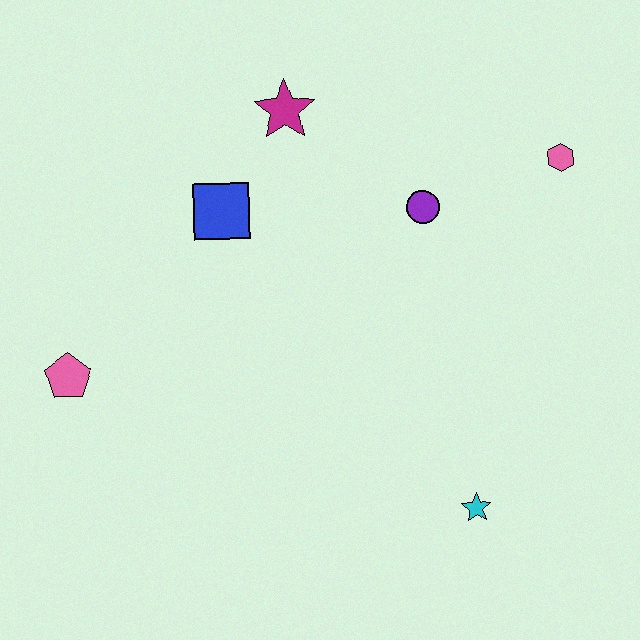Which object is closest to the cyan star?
The purple circle is closest to the cyan star.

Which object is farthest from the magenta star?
The cyan star is farthest from the magenta star.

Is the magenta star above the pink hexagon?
Yes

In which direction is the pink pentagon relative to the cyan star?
The pink pentagon is to the left of the cyan star.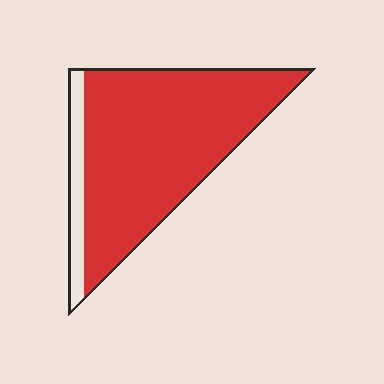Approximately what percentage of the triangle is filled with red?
Approximately 90%.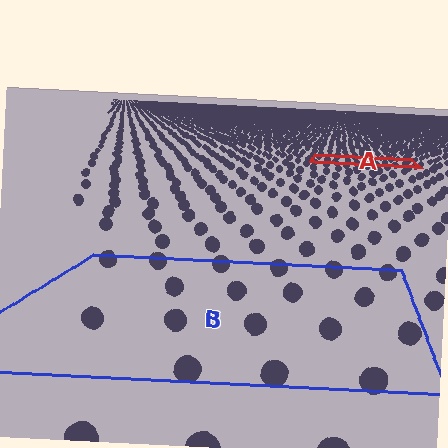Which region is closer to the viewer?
Region B is closer. The texture elements there are larger and more spread out.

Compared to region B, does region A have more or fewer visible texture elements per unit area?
Region A has more texture elements per unit area — they are packed more densely because it is farther away.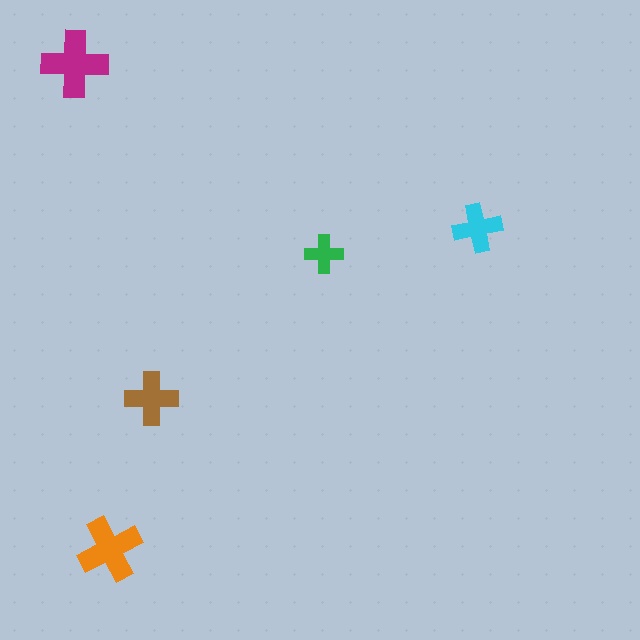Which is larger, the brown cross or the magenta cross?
The magenta one.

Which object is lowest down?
The orange cross is bottommost.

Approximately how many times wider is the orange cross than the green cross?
About 1.5 times wider.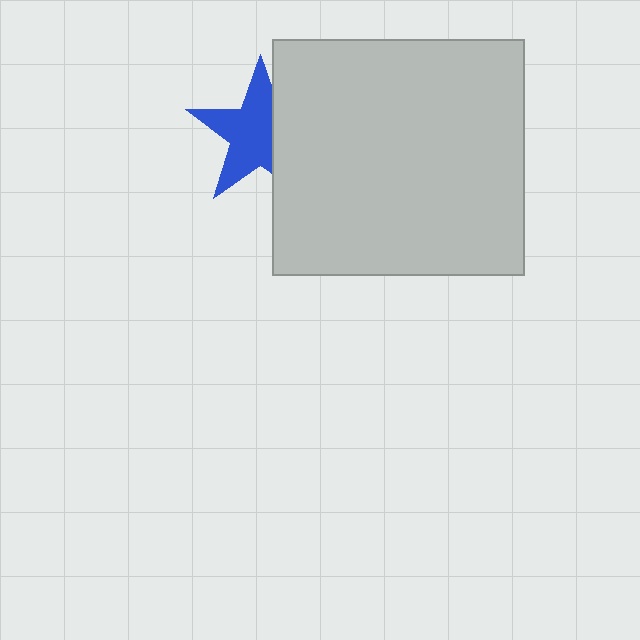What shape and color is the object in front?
The object in front is a light gray rectangle.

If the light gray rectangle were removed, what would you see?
You would see the complete blue star.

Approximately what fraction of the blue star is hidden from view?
Roughly 35% of the blue star is hidden behind the light gray rectangle.